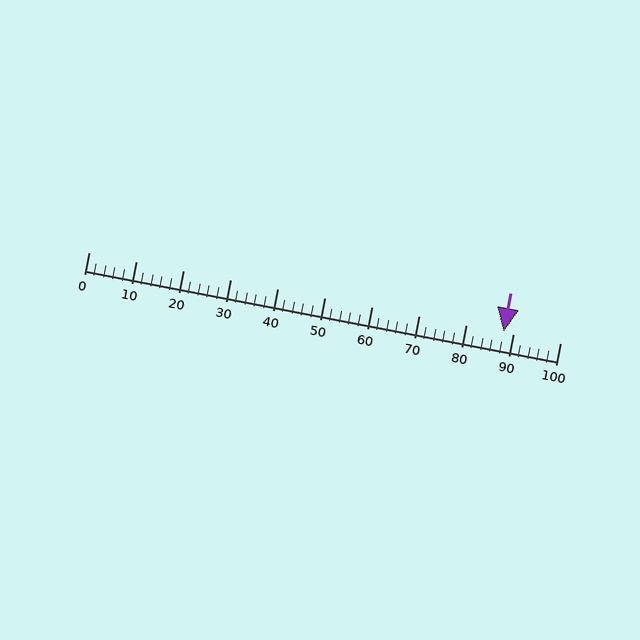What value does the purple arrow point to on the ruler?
The purple arrow points to approximately 88.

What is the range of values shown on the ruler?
The ruler shows values from 0 to 100.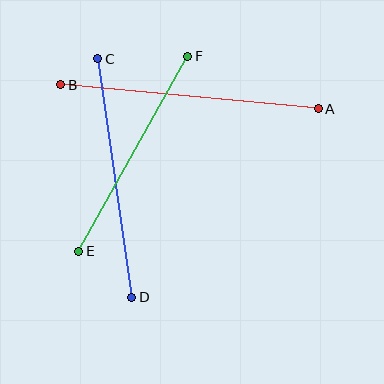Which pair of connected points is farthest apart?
Points A and B are farthest apart.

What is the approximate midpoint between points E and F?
The midpoint is at approximately (133, 154) pixels.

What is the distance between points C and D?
The distance is approximately 241 pixels.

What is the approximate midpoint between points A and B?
The midpoint is at approximately (190, 97) pixels.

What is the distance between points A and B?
The distance is approximately 258 pixels.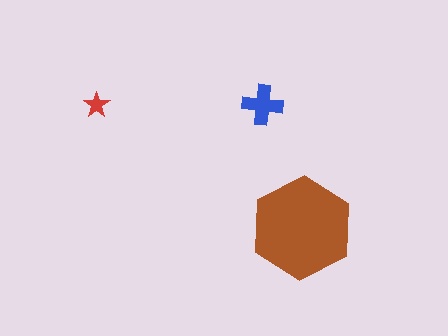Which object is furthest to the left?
The red star is leftmost.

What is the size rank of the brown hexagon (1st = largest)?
1st.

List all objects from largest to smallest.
The brown hexagon, the blue cross, the red star.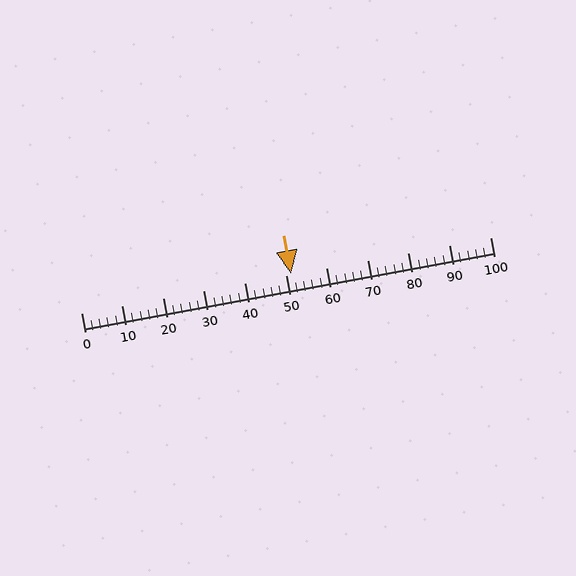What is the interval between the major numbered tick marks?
The major tick marks are spaced 10 units apart.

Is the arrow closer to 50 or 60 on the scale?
The arrow is closer to 50.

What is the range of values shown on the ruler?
The ruler shows values from 0 to 100.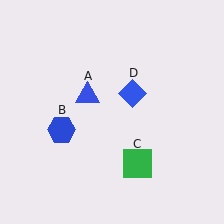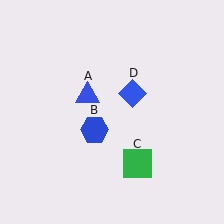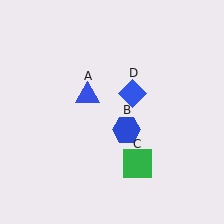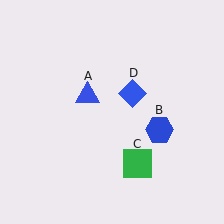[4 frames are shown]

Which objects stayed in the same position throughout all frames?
Blue triangle (object A) and green square (object C) and blue diamond (object D) remained stationary.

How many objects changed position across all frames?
1 object changed position: blue hexagon (object B).